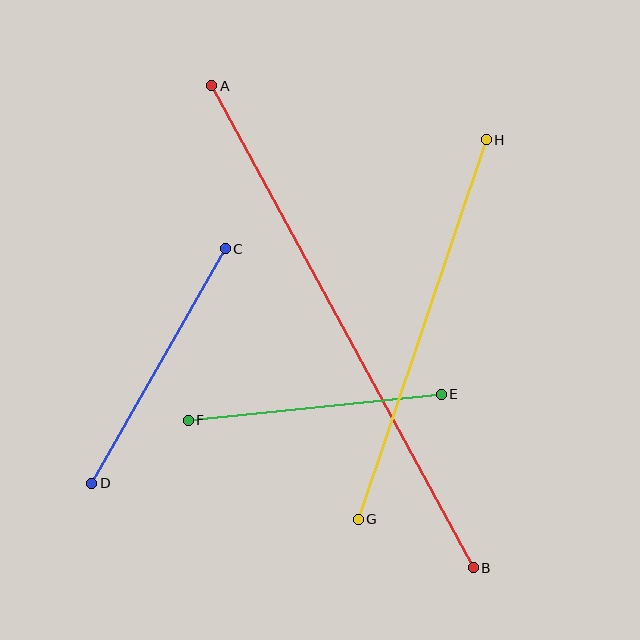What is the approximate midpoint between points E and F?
The midpoint is at approximately (315, 407) pixels.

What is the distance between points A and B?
The distance is approximately 549 pixels.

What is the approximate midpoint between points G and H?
The midpoint is at approximately (422, 330) pixels.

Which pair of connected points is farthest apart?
Points A and B are farthest apart.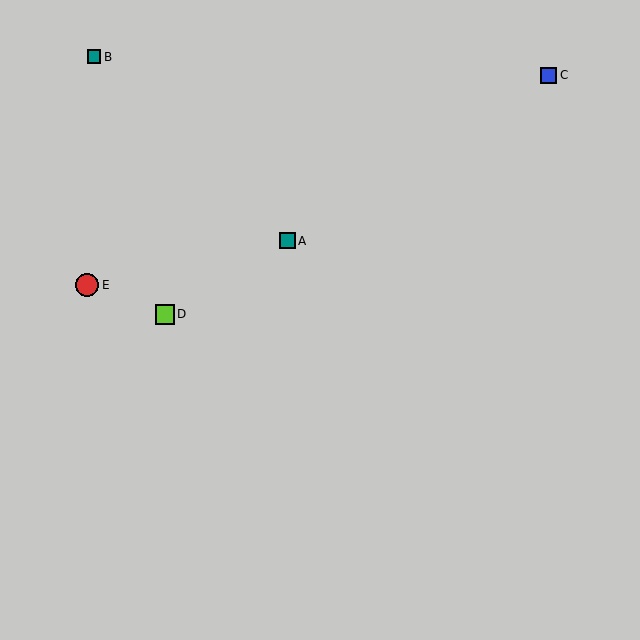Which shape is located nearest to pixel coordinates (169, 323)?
The lime square (labeled D) at (165, 314) is nearest to that location.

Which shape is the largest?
The red circle (labeled E) is the largest.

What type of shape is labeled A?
Shape A is a teal square.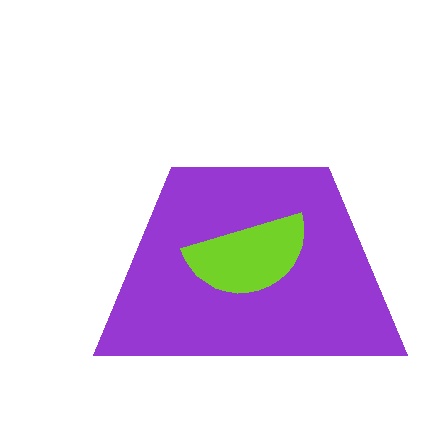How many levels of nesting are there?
2.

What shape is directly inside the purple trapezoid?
The lime semicircle.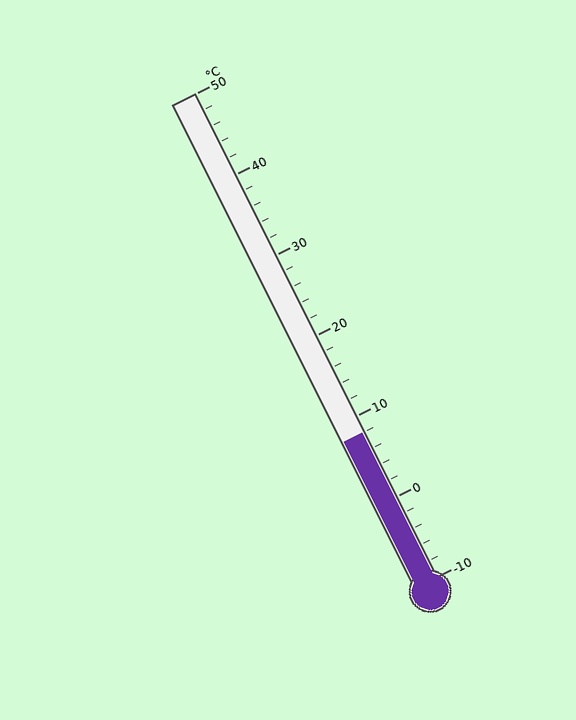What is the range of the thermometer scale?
The thermometer scale ranges from -10°C to 50°C.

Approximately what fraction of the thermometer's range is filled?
The thermometer is filled to approximately 30% of its range.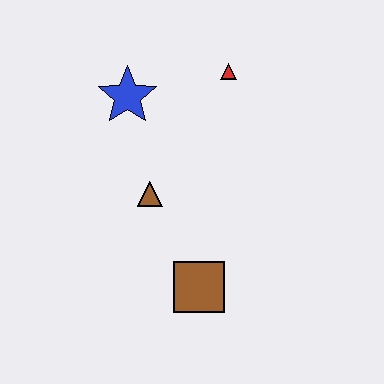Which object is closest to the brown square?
The brown triangle is closest to the brown square.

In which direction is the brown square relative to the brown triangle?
The brown square is below the brown triangle.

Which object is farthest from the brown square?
The red triangle is farthest from the brown square.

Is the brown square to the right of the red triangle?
No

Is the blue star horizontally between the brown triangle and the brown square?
No